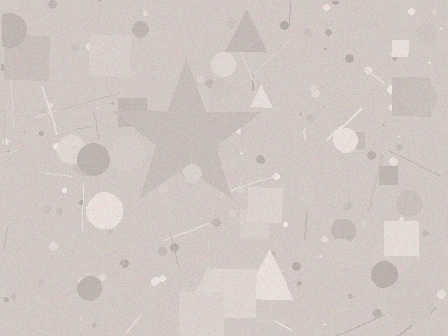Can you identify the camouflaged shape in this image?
The camouflaged shape is a star.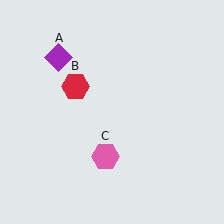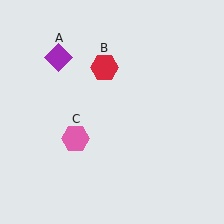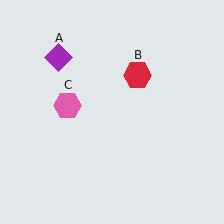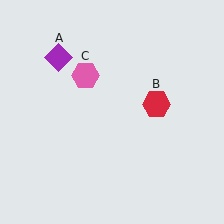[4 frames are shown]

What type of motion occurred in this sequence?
The red hexagon (object B), pink hexagon (object C) rotated clockwise around the center of the scene.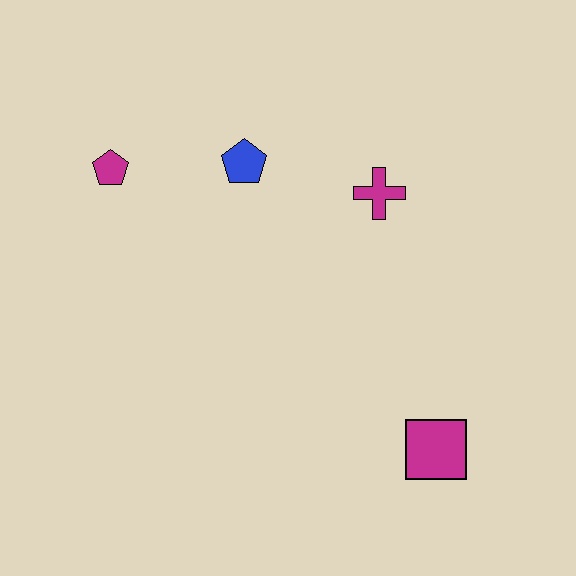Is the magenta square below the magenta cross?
Yes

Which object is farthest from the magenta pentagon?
The magenta square is farthest from the magenta pentagon.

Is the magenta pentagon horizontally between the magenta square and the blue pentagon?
No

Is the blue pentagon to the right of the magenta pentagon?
Yes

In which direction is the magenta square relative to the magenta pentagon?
The magenta square is to the right of the magenta pentagon.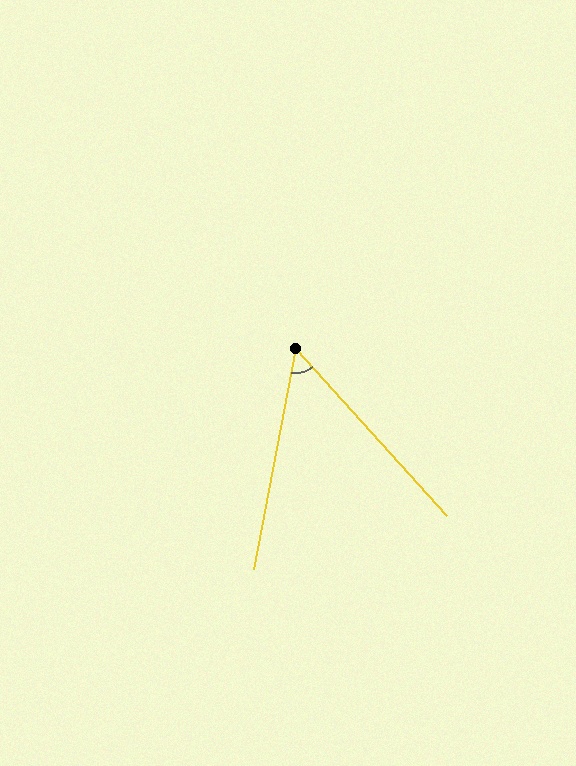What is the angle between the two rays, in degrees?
Approximately 53 degrees.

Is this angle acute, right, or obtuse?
It is acute.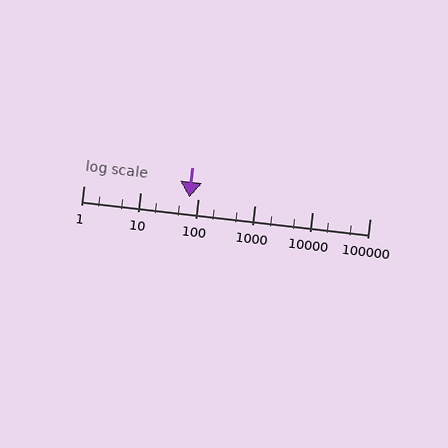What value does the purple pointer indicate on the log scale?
The pointer indicates approximately 70.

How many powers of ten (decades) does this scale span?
The scale spans 5 decades, from 1 to 100000.